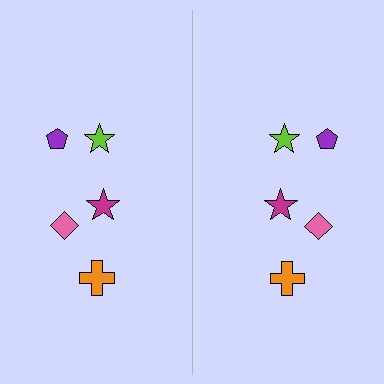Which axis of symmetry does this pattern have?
The pattern has a vertical axis of symmetry running through the center of the image.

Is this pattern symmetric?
Yes, this pattern has bilateral (reflection) symmetry.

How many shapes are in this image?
There are 10 shapes in this image.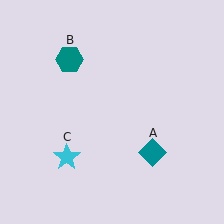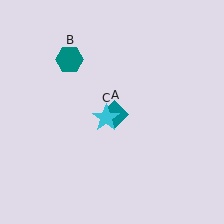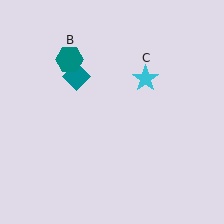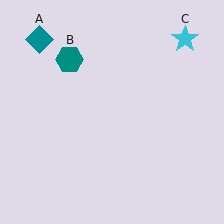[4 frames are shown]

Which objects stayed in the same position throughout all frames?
Teal hexagon (object B) remained stationary.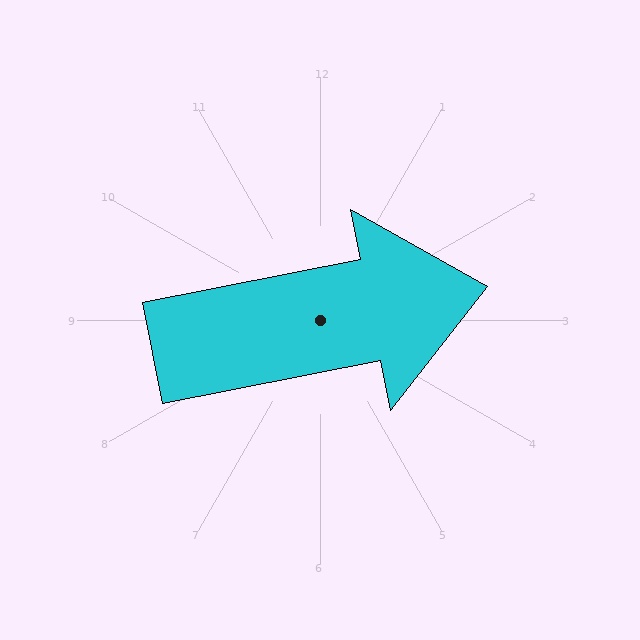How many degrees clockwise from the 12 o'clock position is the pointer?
Approximately 79 degrees.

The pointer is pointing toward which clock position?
Roughly 3 o'clock.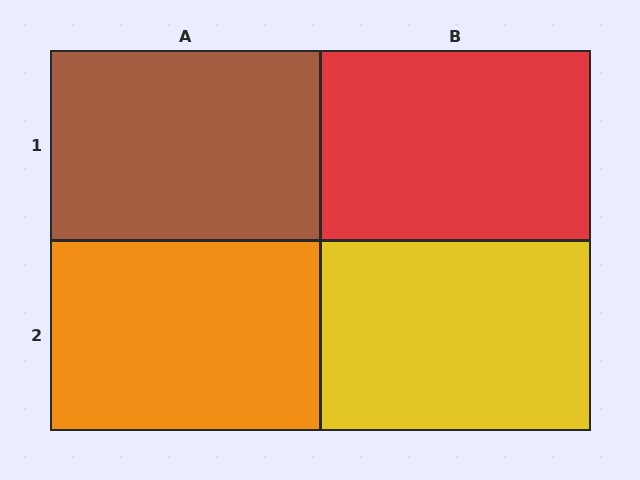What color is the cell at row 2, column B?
Yellow.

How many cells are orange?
1 cell is orange.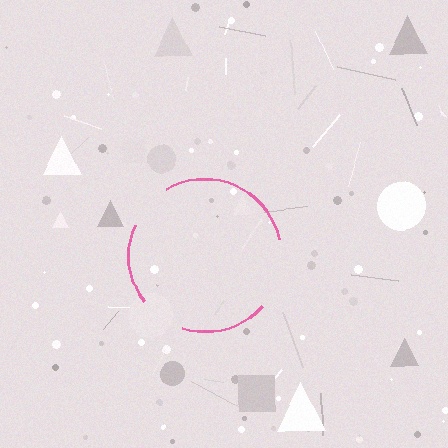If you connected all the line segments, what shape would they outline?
They would outline a circle.